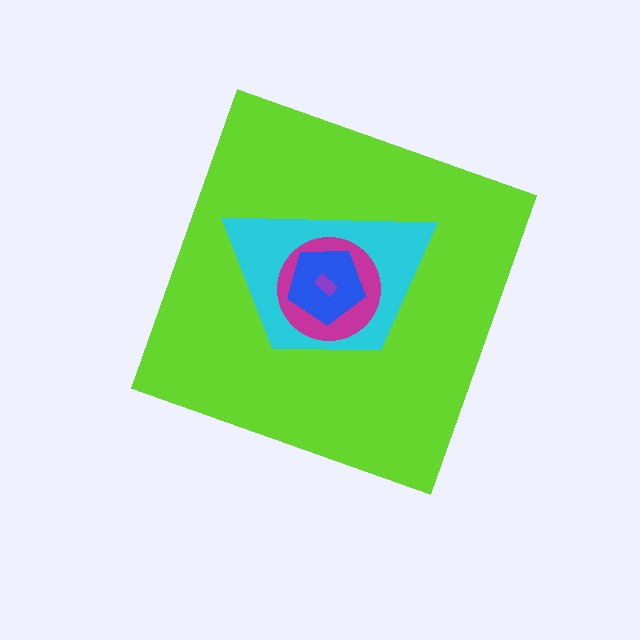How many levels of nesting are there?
5.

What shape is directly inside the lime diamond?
The cyan trapezoid.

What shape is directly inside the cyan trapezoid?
The magenta circle.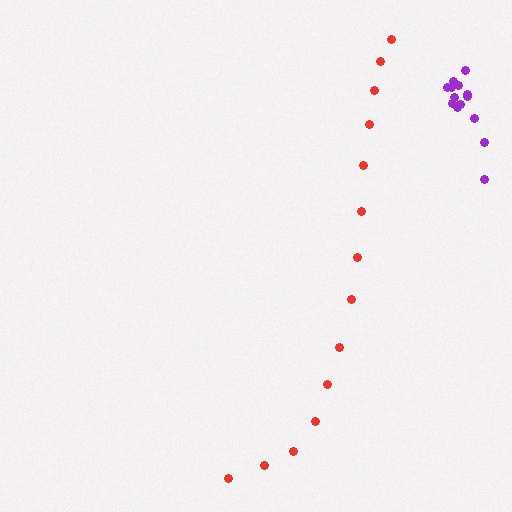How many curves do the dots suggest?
There are 2 distinct paths.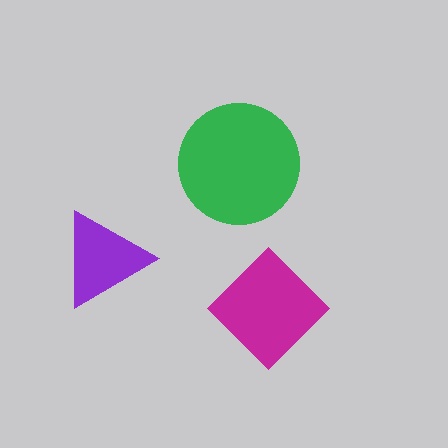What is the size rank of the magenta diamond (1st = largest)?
2nd.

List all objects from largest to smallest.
The green circle, the magenta diamond, the purple triangle.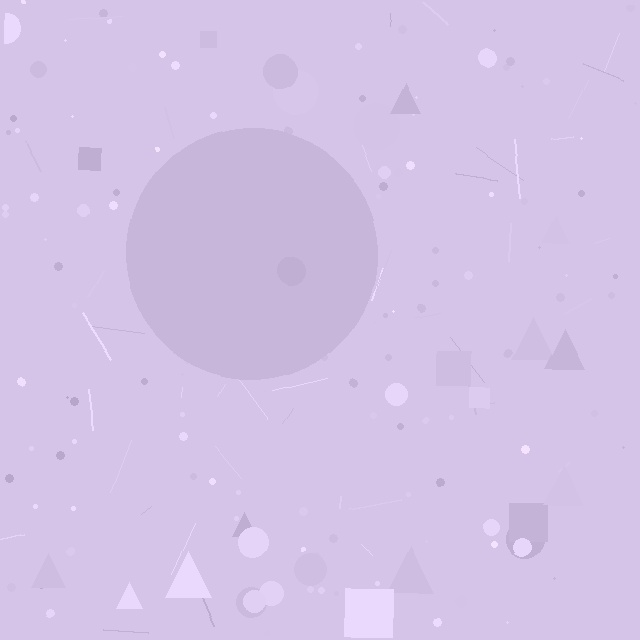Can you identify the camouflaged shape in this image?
The camouflaged shape is a circle.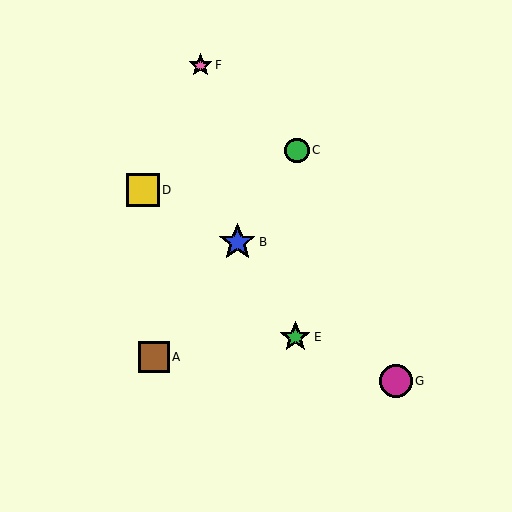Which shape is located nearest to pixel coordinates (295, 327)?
The green star (labeled E) at (295, 337) is nearest to that location.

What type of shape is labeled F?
Shape F is a pink star.